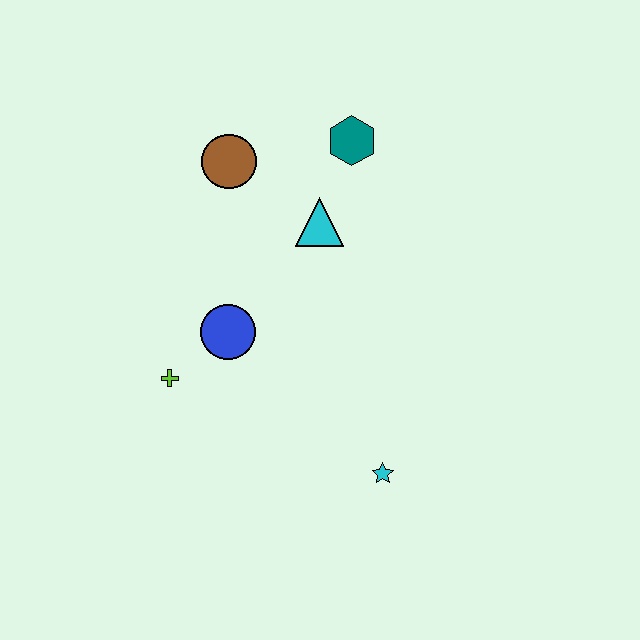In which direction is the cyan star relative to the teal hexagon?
The cyan star is below the teal hexagon.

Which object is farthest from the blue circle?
The teal hexagon is farthest from the blue circle.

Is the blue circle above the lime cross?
Yes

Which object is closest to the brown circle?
The cyan triangle is closest to the brown circle.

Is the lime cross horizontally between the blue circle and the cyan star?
No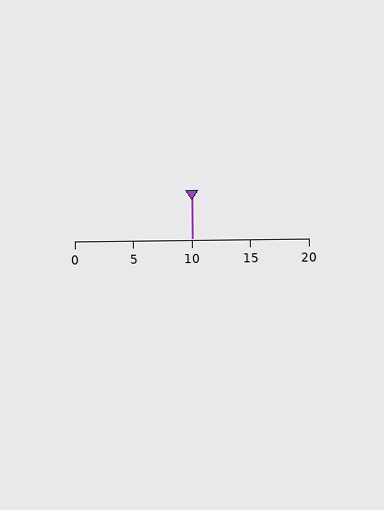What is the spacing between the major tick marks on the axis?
The major ticks are spaced 5 apart.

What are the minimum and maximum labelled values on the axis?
The axis runs from 0 to 20.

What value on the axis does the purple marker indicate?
The marker indicates approximately 10.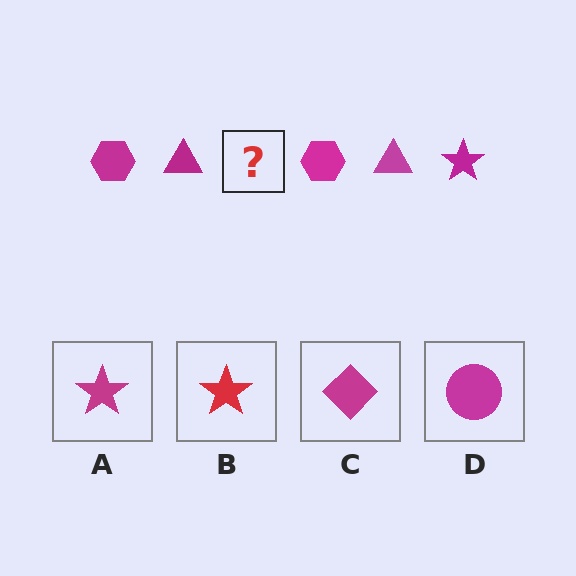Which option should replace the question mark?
Option A.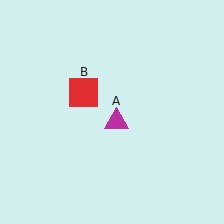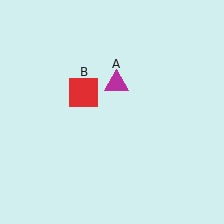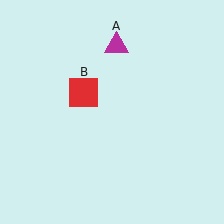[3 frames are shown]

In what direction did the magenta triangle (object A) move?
The magenta triangle (object A) moved up.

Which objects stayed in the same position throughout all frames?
Red square (object B) remained stationary.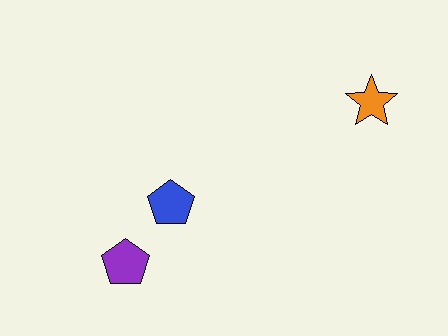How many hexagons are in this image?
There are no hexagons.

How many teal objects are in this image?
There are no teal objects.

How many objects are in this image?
There are 3 objects.